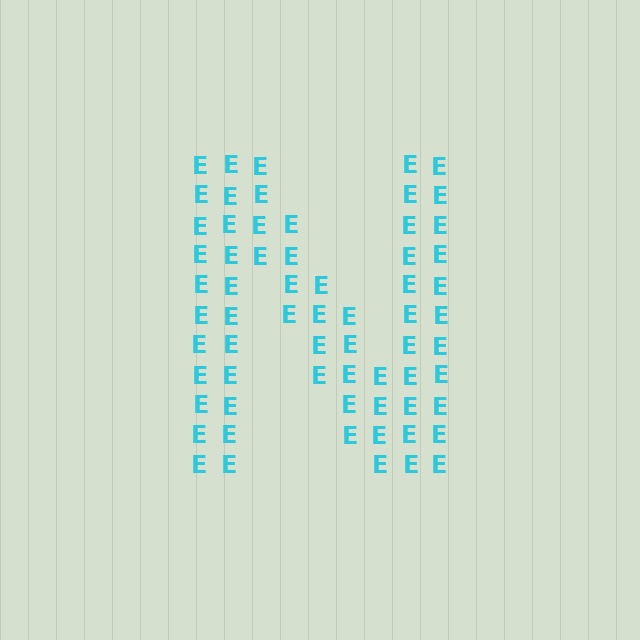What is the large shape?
The large shape is the letter N.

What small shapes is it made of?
It is made of small letter E's.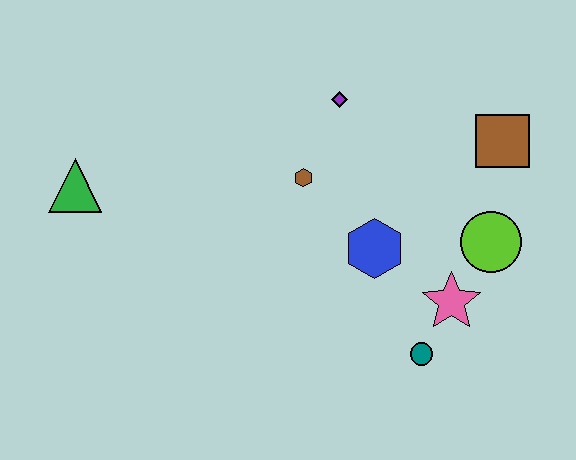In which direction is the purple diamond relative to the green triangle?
The purple diamond is to the right of the green triangle.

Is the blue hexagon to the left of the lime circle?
Yes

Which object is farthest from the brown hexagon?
The green triangle is farthest from the brown hexagon.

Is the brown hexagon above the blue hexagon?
Yes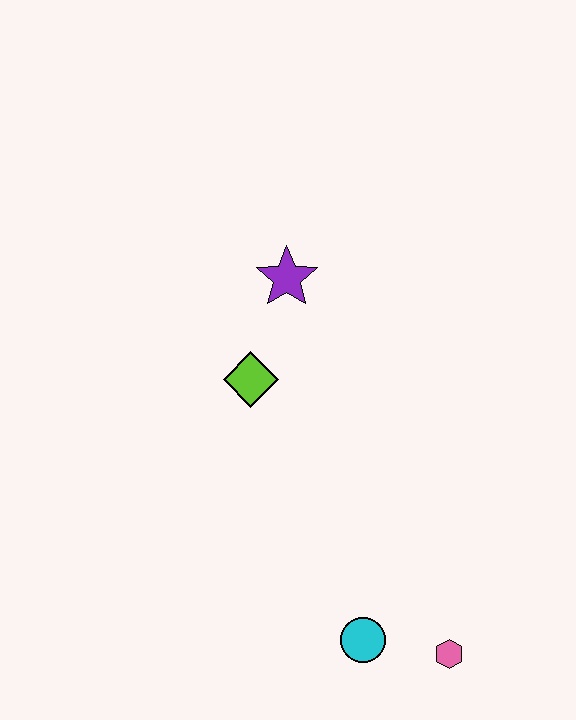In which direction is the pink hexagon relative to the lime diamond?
The pink hexagon is below the lime diamond.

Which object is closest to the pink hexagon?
The cyan circle is closest to the pink hexagon.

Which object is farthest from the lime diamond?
The pink hexagon is farthest from the lime diamond.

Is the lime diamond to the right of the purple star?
No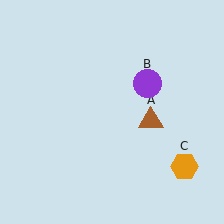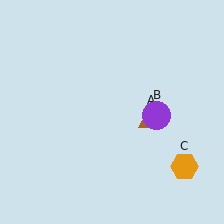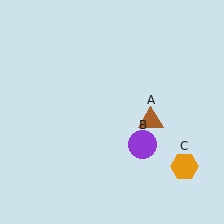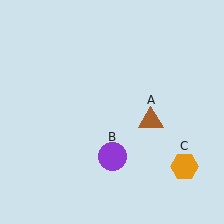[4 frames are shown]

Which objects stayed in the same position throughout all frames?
Brown triangle (object A) and orange hexagon (object C) remained stationary.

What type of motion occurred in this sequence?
The purple circle (object B) rotated clockwise around the center of the scene.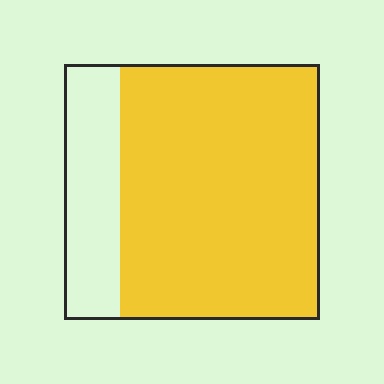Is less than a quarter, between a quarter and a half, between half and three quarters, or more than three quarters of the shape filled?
More than three quarters.